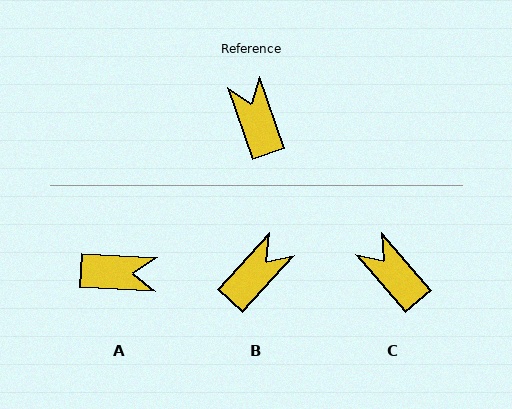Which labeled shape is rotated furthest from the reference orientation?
A, about 112 degrees away.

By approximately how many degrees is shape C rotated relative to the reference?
Approximately 22 degrees counter-clockwise.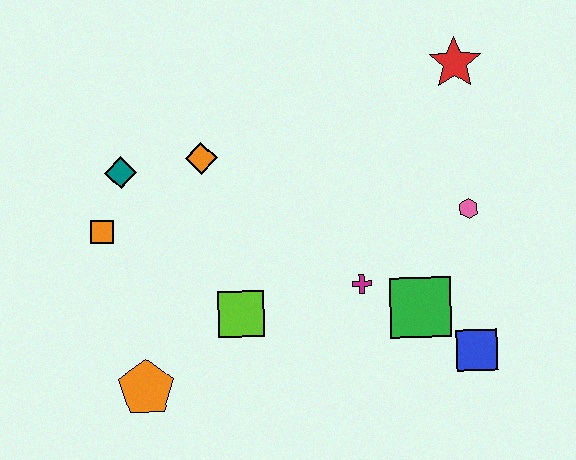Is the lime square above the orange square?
No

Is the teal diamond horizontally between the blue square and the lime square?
No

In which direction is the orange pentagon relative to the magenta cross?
The orange pentagon is to the left of the magenta cross.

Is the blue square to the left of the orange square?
No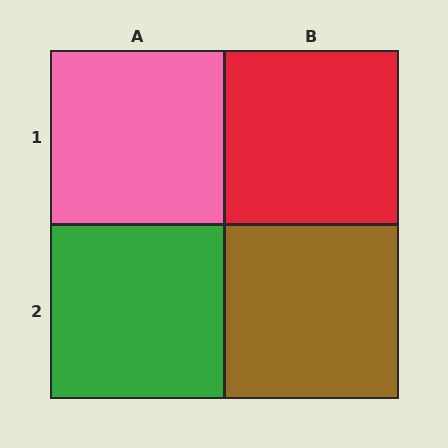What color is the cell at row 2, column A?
Green.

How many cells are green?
1 cell is green.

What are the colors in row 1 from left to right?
Pink, red.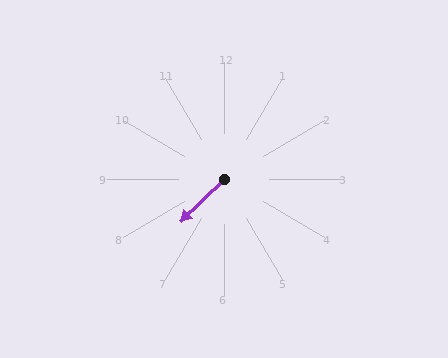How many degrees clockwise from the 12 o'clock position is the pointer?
Approximately 226 degrees.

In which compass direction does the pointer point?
Southwest.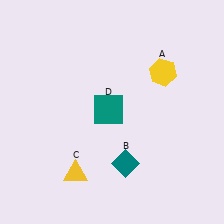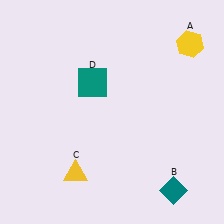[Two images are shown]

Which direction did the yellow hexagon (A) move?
The yellow hexagon (A) moved up.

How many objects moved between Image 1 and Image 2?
3 objects moved between the two images.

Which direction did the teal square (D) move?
The teal square (D) moved up.